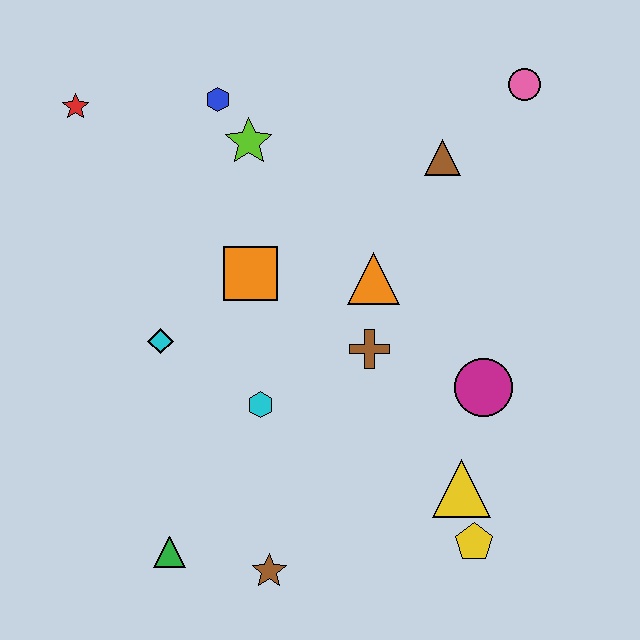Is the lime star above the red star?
No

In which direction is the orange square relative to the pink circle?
The orange square is to the left of the pink circle.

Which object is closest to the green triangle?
The brown star is closest to the green triangle.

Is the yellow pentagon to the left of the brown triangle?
No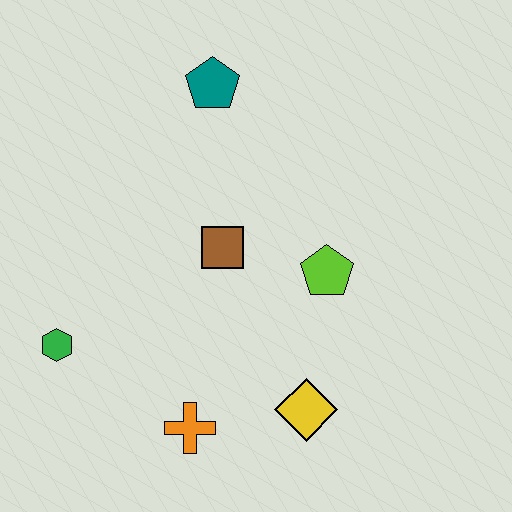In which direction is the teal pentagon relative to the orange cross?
The teal pentagon is above the orange cross.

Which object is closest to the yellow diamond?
The orange cross is closest to the yellow diamond.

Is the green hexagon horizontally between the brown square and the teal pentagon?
No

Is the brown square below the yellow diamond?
No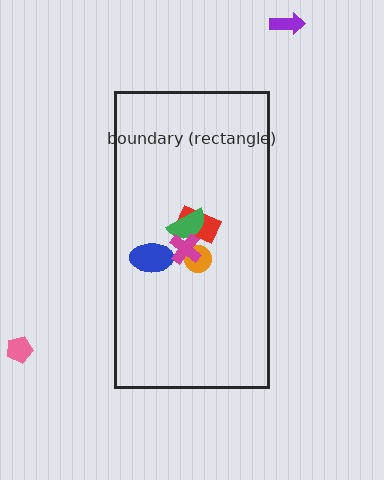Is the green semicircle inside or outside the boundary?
Inside.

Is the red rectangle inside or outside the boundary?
Inside.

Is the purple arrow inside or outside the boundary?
Outside.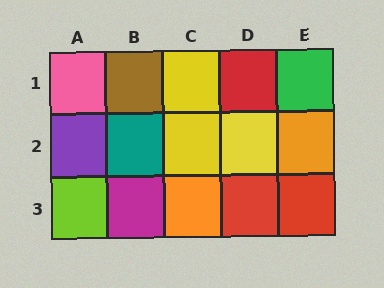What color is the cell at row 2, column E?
Orange.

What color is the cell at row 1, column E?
Green.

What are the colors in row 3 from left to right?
Lime, magenta, orange, red, red.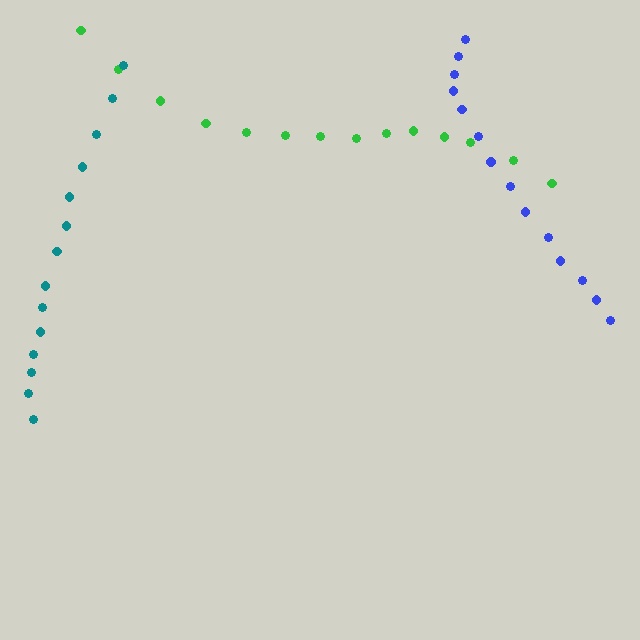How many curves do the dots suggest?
There are 3 distinct paths.